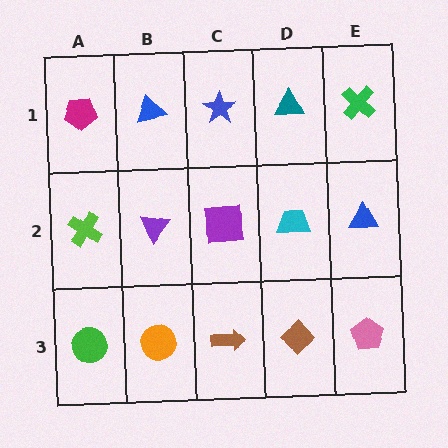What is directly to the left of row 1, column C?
A blue triangle.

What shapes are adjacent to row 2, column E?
A green cross (row 1, column E), a pink pentagon (row 3, column E), a cyan trapezoid (row 2, column D).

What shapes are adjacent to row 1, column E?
A blue triangle (row 2, column E), a teal triangle (row 1, column D).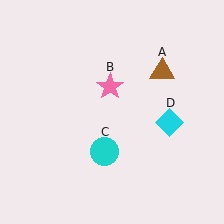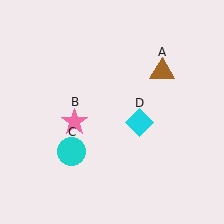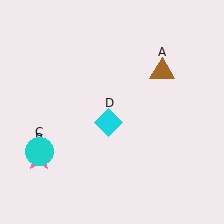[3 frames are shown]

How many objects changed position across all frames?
3 objects changed position: pink star (object B), cyan circle (object C), cyan diamond (object D).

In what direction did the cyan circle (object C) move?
The cyan circle (object C) moved left.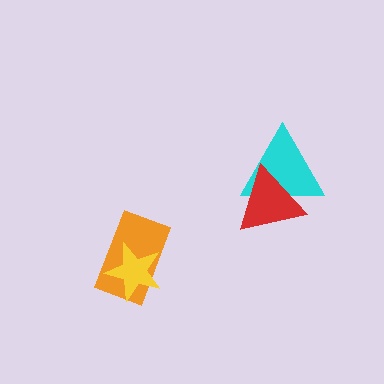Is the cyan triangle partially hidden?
Yes, it is partially covered by another shape.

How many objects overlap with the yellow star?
1 object overlaps with the yellow star.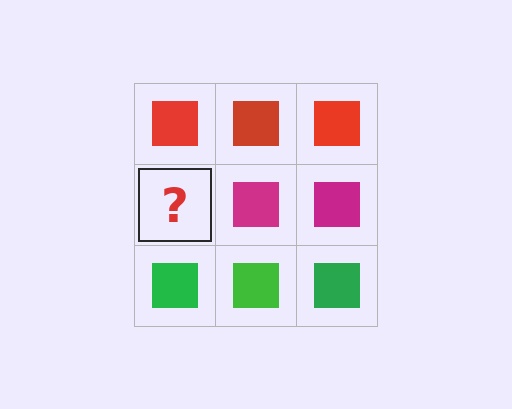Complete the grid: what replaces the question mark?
The question mark should be replaced with a magenta square.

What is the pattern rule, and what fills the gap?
The rule is that each row has a consistent color. The gap should be filled with a magenta square.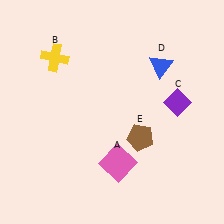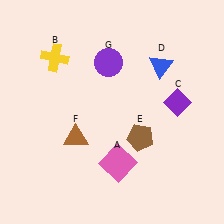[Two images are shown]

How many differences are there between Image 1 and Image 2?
There are 2 differences between the two images.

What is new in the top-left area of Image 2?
A purple circle (G) was added in the top-left area of Image 2.